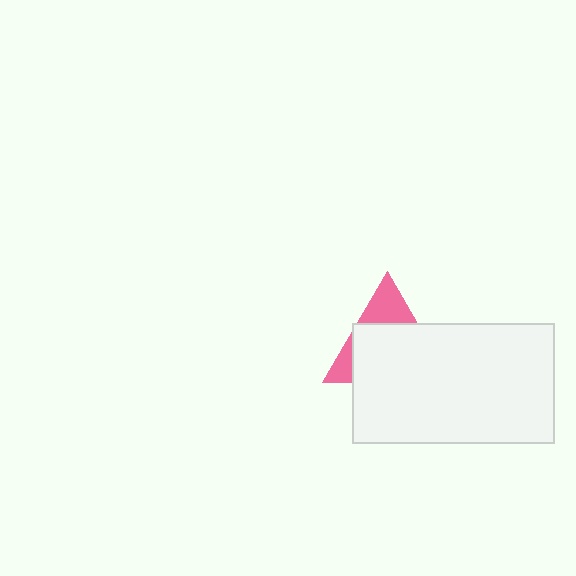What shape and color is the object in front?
The object in front is a white rectangle.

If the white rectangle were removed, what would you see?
You would see the complete pink triangle.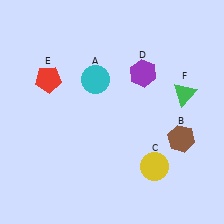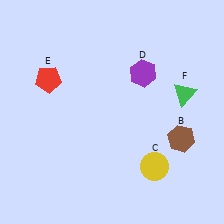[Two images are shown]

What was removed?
The cyan circle (A) was removed in Image 2.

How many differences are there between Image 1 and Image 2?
There is 1 difference between the two images.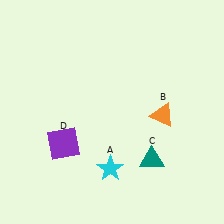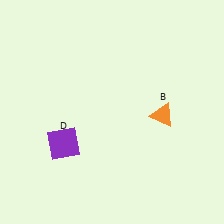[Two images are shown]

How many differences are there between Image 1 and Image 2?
There are 2 differences between the two images.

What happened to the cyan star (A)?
The cyan star (A) was removed in Image 2. It was in the bottom-left area of Image 1.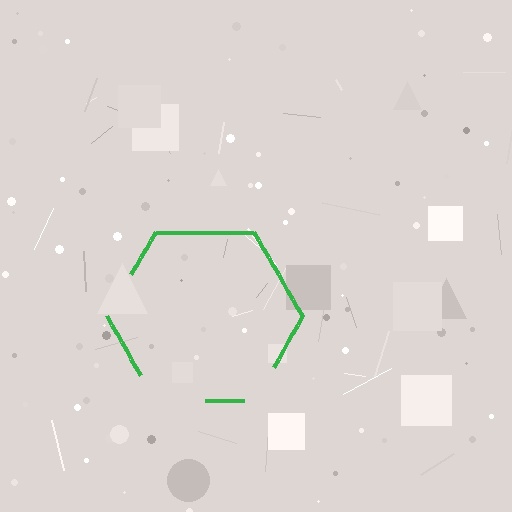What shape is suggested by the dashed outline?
The dashed outline suggests a hexagon.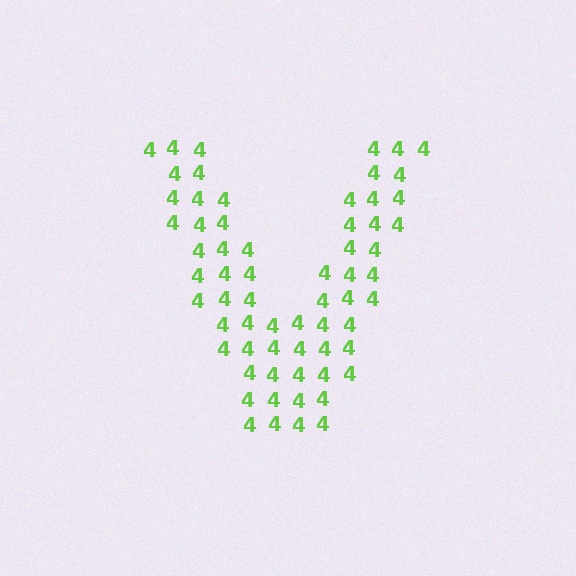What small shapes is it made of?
It is made of small digit 4's.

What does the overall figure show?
The overall figure shows the letter V.